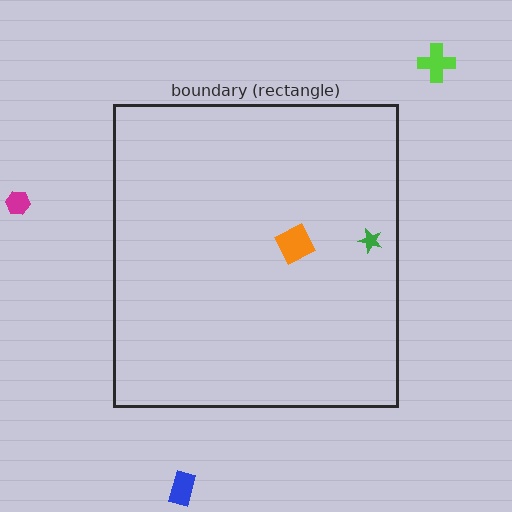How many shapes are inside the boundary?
2 inside, 3 outside.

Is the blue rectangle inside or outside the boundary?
Outside.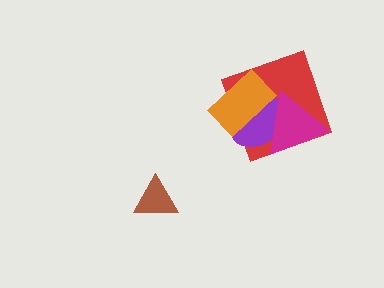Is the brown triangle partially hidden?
No, no other shape covers it.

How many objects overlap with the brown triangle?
0 objects overlap with the brown triangle.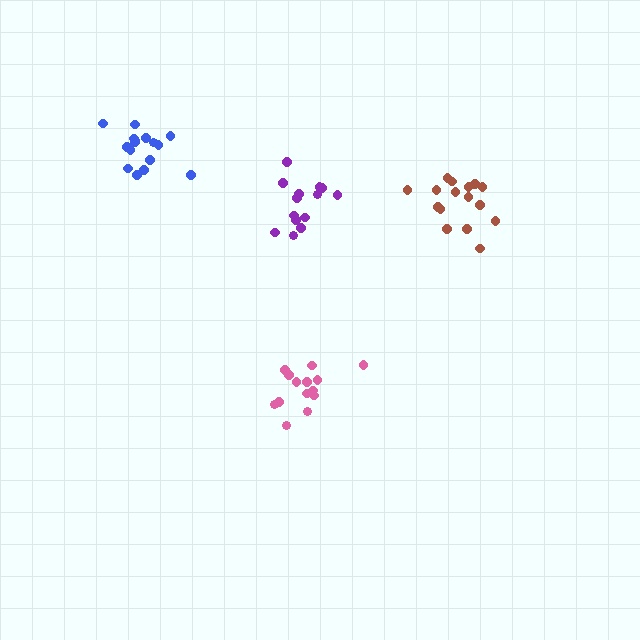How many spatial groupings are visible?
There are 4 spatial groupings.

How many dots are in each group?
Group 1: 16 dots, Group 2: 14 dots, Group 3: 14 dots, Group 4: 16 dots (60 total).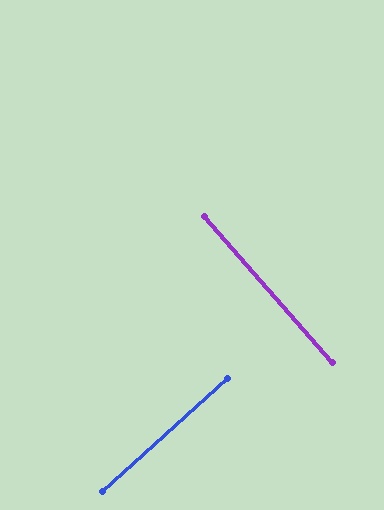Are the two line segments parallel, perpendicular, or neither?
Perpendicular — they meet at approximately 89°.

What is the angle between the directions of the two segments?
Approximately 89 degrees.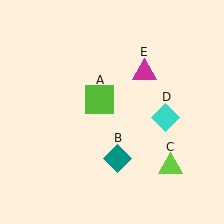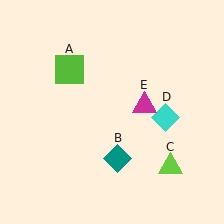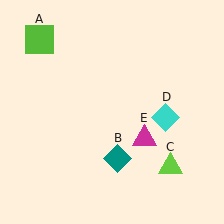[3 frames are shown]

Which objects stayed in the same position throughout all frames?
Teal diamond (object B) and lime triangle (object C) and cyan diamond (object D) remained stationary.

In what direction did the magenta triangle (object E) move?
The magenta triangle (object E) moved down.